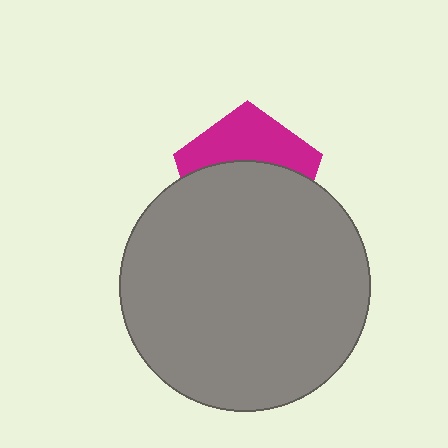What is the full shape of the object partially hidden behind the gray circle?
The partially hidden object is a magenta pentagon.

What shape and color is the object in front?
The object in front is a gray circle.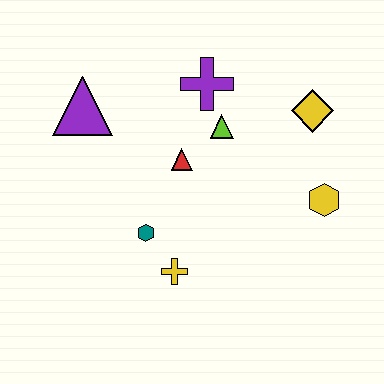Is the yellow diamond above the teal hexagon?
Yes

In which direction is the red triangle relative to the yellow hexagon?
The red triangle is to the left of the yellow hexagon.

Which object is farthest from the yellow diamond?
The purple triangle is farthest from the yellow diamond.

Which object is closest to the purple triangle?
The red triangle is closest to the purple triangle.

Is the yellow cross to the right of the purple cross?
No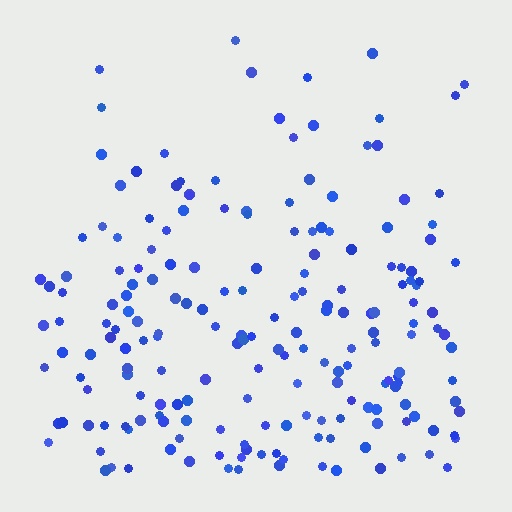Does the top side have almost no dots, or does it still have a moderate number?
Still a moderate number, just noticeably fewer than the bottom.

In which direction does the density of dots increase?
From top to bottom, with the bottom side densest.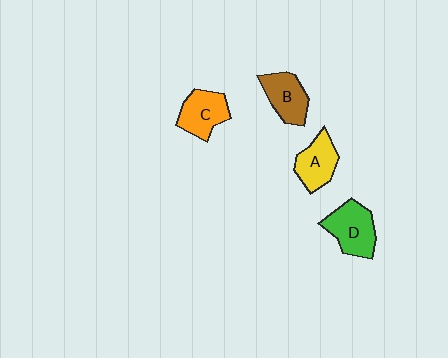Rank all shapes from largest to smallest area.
From largest to smallest: D (green), C (orange), B (brown), A (yellow).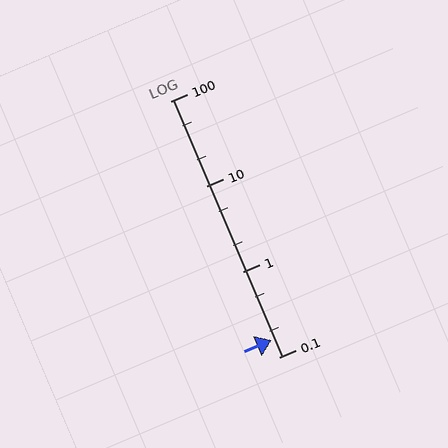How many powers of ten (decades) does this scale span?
The scale spans 3 decades, from 0.1 to 100.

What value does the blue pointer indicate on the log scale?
The pointer indicates approximately 0.16.